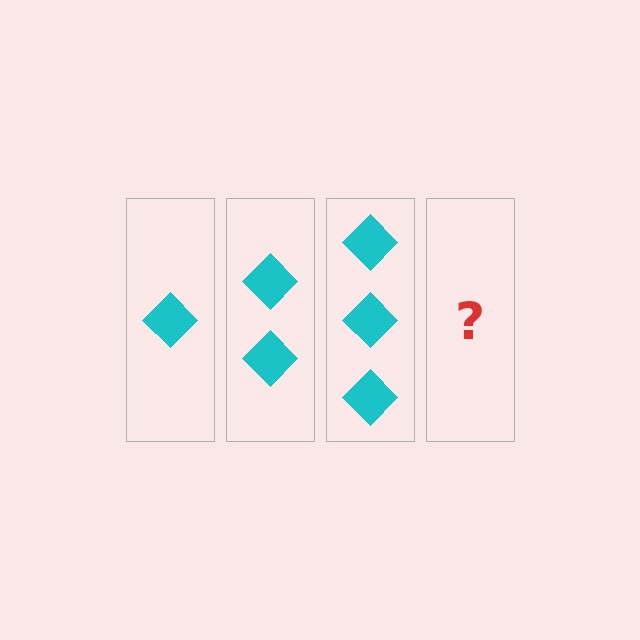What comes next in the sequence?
The next element should be 4 diamonds.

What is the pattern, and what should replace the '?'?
The pattern is that each step adds one more diamond. The '?' should be 4 diamonds.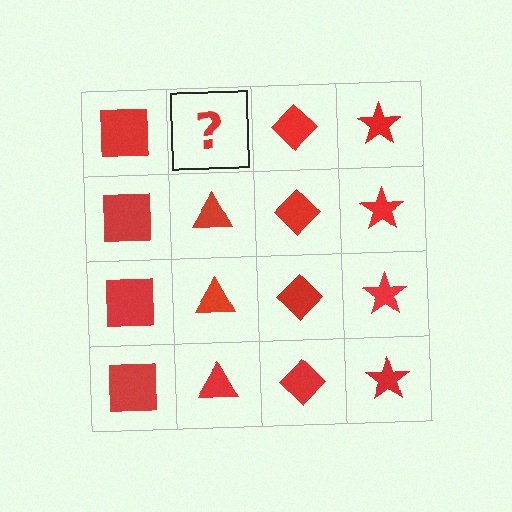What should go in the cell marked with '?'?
The missing cell should contain a red triangle.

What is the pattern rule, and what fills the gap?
The rule is that each column has a consistent shape. The gap should be filled with a red triangle.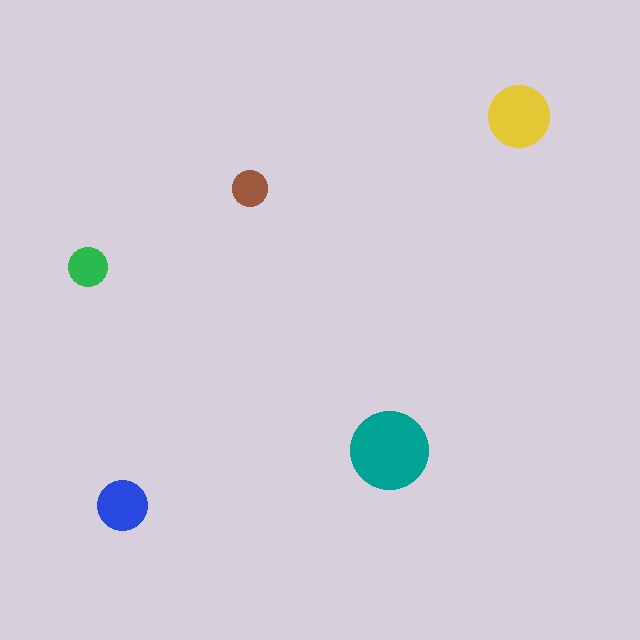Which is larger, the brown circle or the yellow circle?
The yellow one.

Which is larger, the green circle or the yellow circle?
The yellow one.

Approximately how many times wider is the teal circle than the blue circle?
About 1.5 times wider.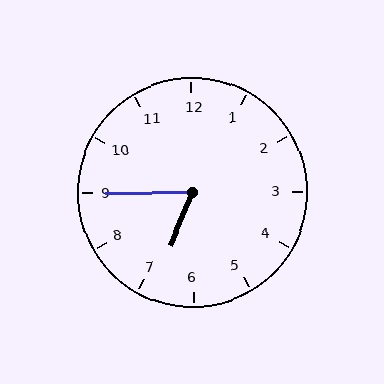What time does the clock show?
6:45.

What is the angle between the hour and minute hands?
Approximately 68 degrees.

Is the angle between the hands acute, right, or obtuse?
It is acute.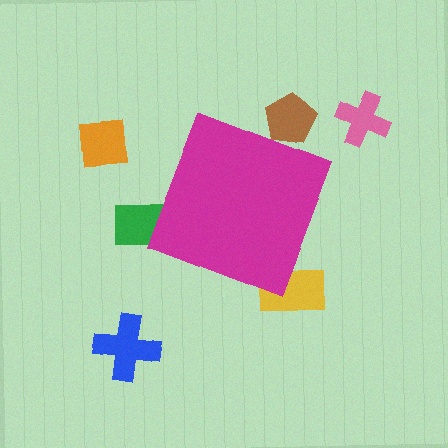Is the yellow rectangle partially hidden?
Yes, the yellow rectangle is partially hidden behind the magenta diamond.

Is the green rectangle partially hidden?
Yes, the green rectangle is partially hidden behind the magenta diamond.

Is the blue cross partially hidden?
No, the blue cross is fully visible.